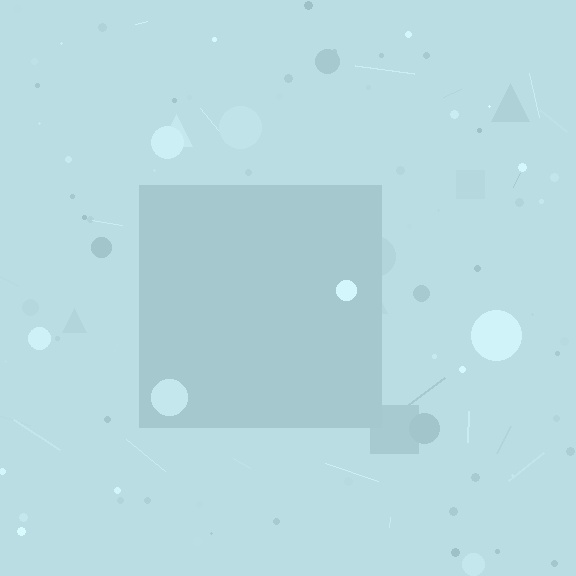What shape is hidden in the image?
A square is hidden in the image.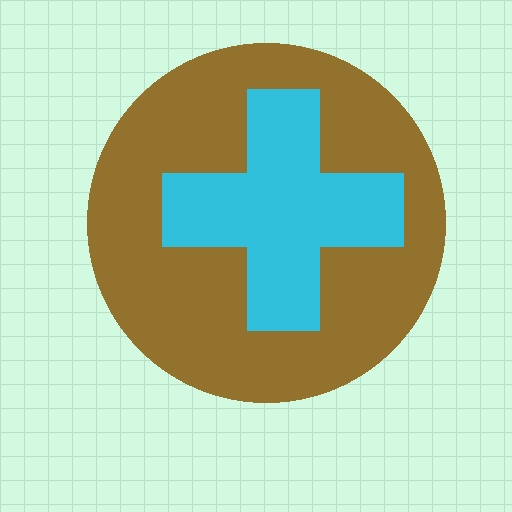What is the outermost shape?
The brown circle.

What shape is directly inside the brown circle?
The cyan cross.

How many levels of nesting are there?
2.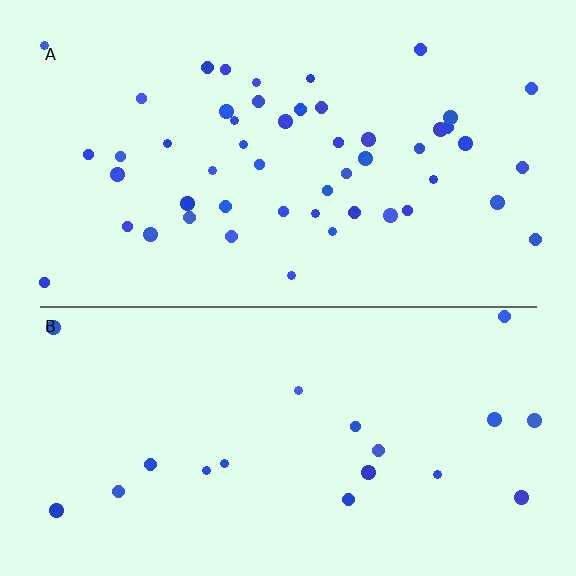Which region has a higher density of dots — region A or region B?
A (the top).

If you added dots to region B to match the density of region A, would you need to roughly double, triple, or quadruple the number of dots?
Approximately triple.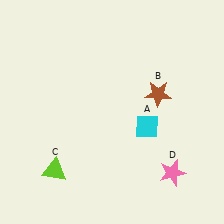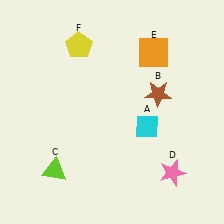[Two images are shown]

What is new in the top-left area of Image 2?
A yellow pentagon (F) was added in the top-left area of Image 2.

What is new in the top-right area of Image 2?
An orange square (E) was added in the top-right area of Image 2.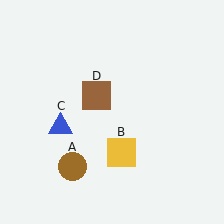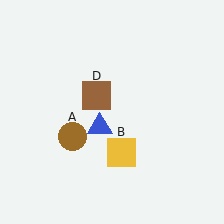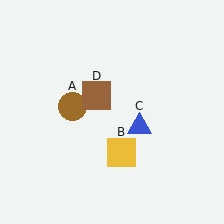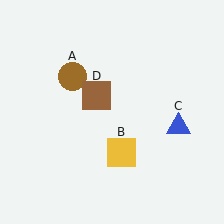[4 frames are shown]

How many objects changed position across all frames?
2 objects changed position: brown circle (object A), blue triangle (object C).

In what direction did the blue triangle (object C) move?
The blue triangle (object C) moved right.